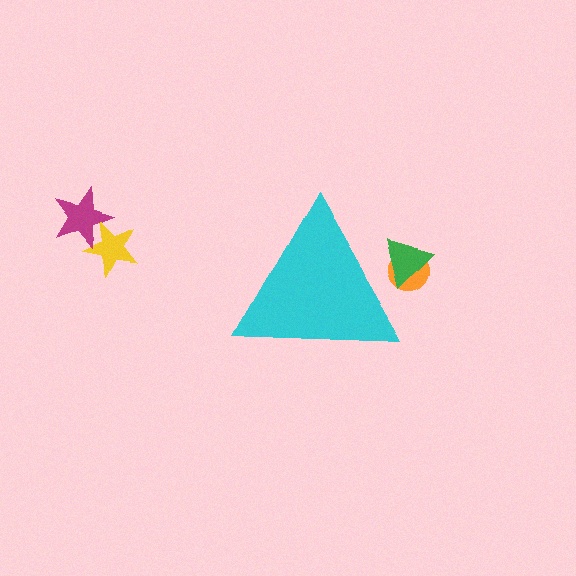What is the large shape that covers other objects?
A cyan triangle.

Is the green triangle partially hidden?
Yes, the green triangle is partially hidden behind the cyan triangle.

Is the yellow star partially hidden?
No, the yellow star is fully visible.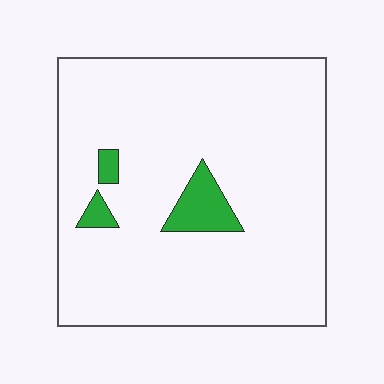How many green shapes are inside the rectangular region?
3.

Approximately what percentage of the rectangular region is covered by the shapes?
Approximately 5%.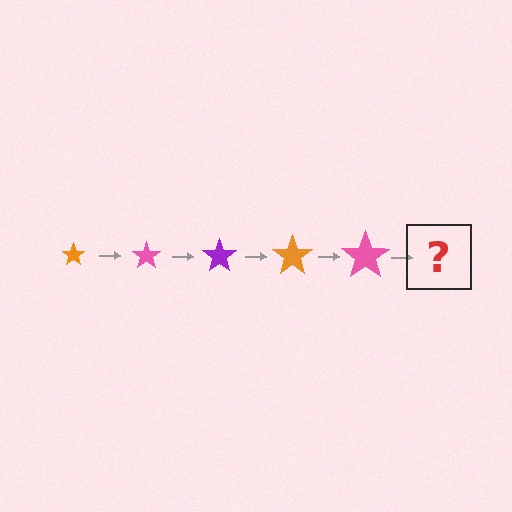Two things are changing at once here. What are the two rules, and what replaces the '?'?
The two rules are that the star grows larger each step and the color cycles through orange, pink, and purple. The '?' should be a purple star, larger than the previous one.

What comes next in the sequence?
The next element should be a purple star, larger than the previous one.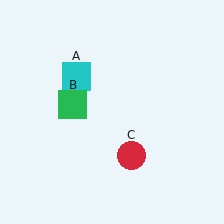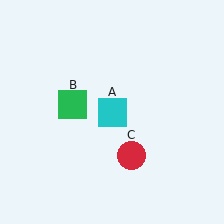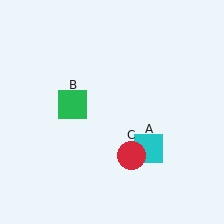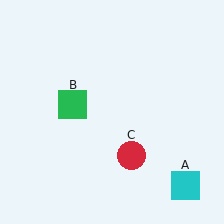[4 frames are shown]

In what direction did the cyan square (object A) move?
The cyan square (object A) moved down and to the right.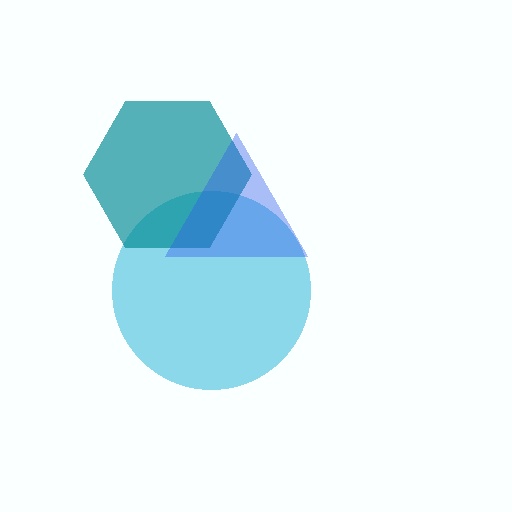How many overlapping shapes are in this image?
There are 3 overlapping shapes in the image.